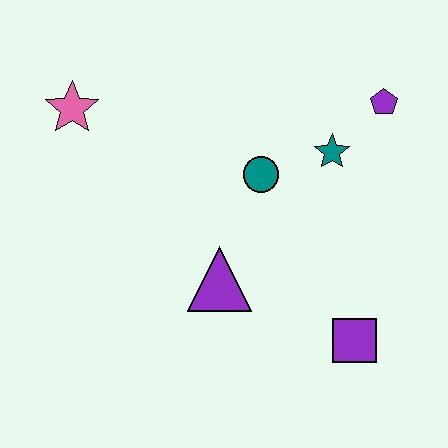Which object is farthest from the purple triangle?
The purple pentagon is farthest from the purple triangle.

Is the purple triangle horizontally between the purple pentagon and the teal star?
No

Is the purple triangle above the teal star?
No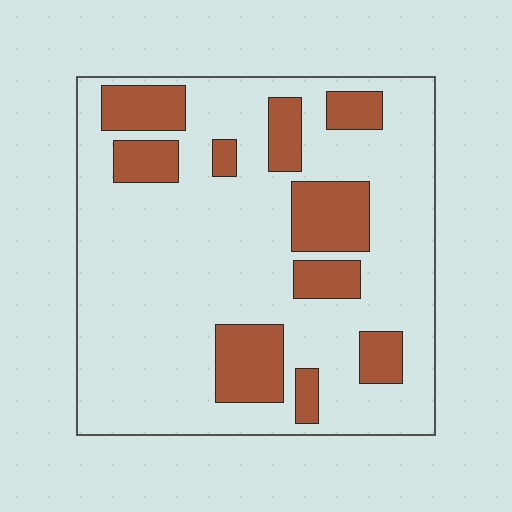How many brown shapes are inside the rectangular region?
10.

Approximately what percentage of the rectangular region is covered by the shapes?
Approximately 25%.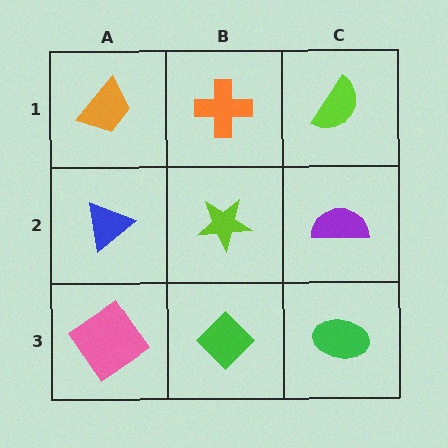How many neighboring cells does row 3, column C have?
2.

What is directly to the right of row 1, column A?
An orange cross.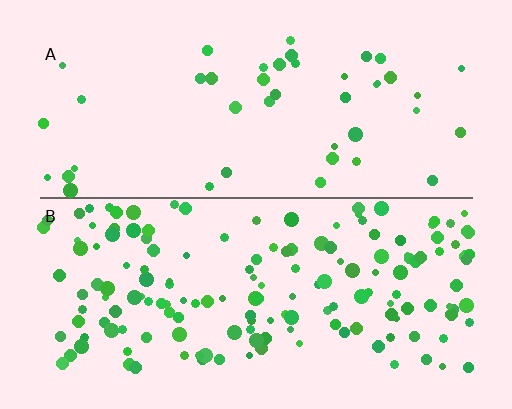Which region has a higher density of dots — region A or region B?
B (the bottom).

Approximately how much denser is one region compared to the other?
Approximately 3.6× — region B over region A.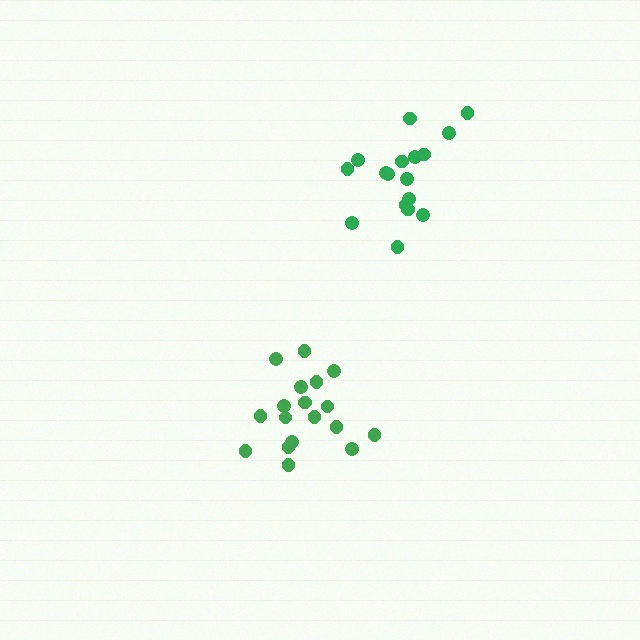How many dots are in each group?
Group 1: 18 dots, Group 2: 17 dots (35 total).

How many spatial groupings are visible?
There are 2 spatial groupings.